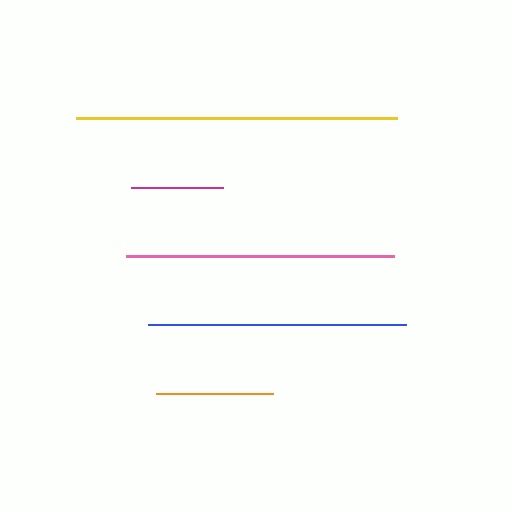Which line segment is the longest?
The yellow line is the longest at approximately 321 pixels.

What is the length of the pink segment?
The pink segment is approximately 268 pixels long.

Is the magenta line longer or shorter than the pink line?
The pink line is longer than the magenta line.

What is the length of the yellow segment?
The yellow segment is approximately 321 pixels long.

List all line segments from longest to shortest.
From longest to shortest: yellow, pink, blue, orange, magenta.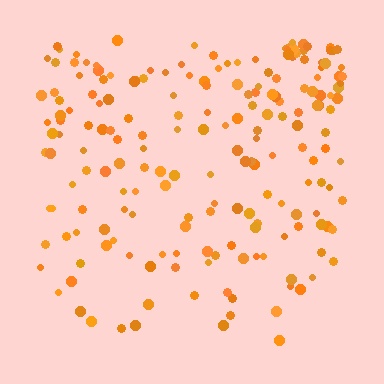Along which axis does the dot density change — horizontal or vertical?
Vertical.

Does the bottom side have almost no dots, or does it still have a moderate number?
Still a moderate number, just noticeably fewer than the top.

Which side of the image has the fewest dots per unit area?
The bottom.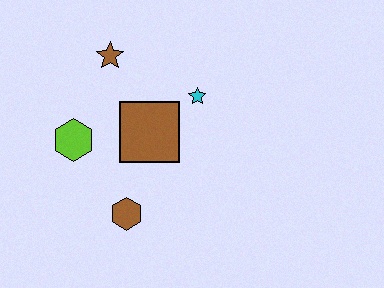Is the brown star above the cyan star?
Yes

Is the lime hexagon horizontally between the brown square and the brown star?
No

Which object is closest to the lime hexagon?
The brown square is closest to the lime hexagon.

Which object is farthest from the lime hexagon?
The cyan star is farthest from the lime hexagon.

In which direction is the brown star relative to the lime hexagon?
The brown star is above the lime hexagon.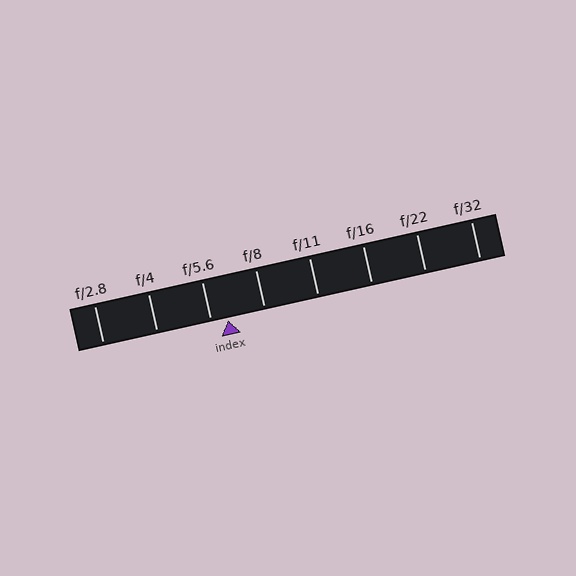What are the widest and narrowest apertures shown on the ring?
The widest aperture shown is f/2.8 and the narrowest is f/32.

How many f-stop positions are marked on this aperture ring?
There are 8 f-stop positions marked.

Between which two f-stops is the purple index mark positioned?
The index mark is between f/5.6 and f/8.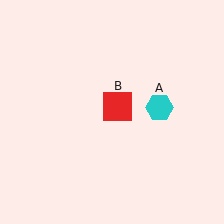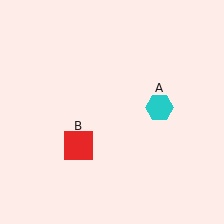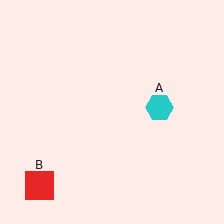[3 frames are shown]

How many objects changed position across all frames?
1 object changed position: red square (object B).